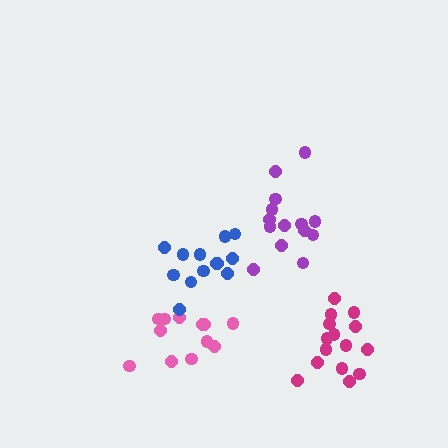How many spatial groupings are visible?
There are 4 spatial groupings.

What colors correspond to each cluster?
The clusters are colored: purple, pink, blue, magenta.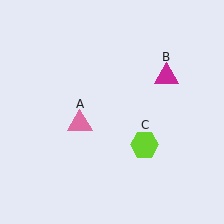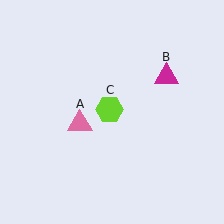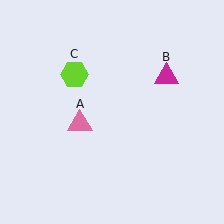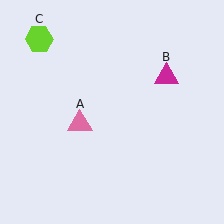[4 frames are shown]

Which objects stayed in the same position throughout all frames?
Pink triangle (object A) and magenta triangle (object B) remained stationary.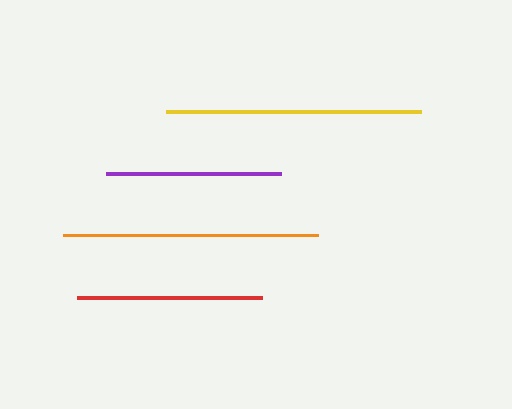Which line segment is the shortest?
The purple line is the shortest at approximately 175 pixels.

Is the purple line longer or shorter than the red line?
The red line is longer than the purple line.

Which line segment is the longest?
The yellow line is the longest at approximately 255 pixels.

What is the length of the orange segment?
The orange segment is approximately 255 pixels long.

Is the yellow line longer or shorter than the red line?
The yellow line is longer than the red line.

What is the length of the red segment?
The red segment is approximately 184 pixels long.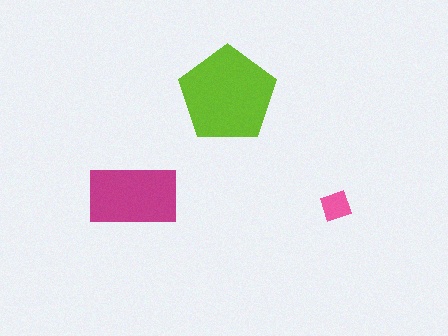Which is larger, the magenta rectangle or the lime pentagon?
The lime pentagon.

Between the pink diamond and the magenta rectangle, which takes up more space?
The magenta rectangle.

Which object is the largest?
The lime pentagon.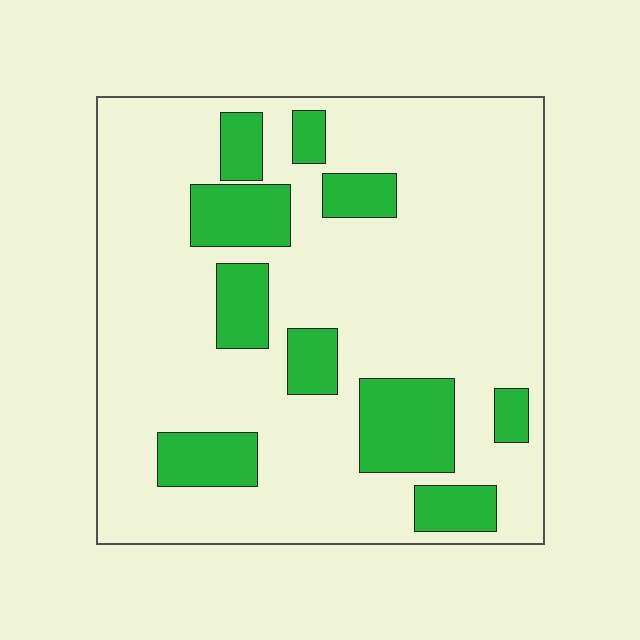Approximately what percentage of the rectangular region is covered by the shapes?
Approximately 20%.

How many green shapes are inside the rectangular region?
10.